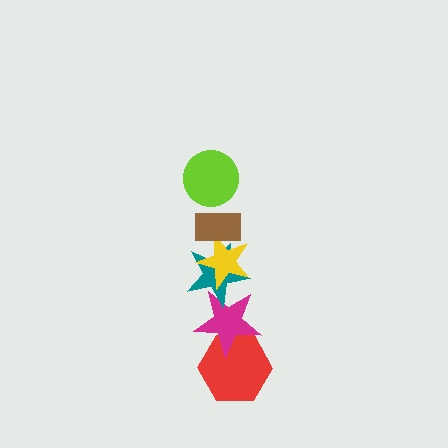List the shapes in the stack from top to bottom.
From top to bottom: the lime circle, the brown rectangle, the yellow star, the teal star, the magenta star, the red hexagon.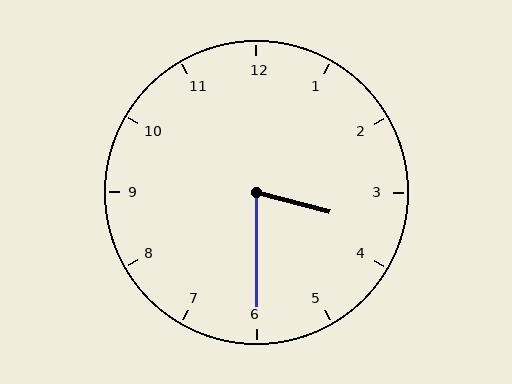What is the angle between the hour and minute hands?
Approximately 75 degrees.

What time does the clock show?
3:30.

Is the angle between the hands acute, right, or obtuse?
It is acute.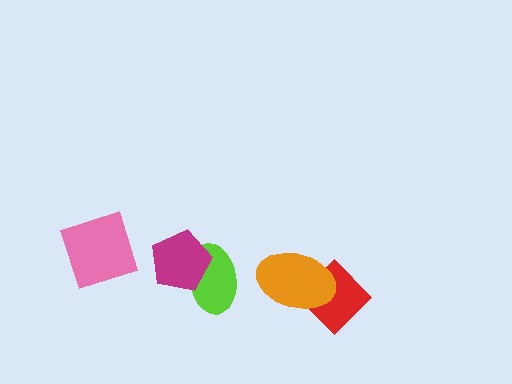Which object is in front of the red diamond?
The orange ellipse is in front of the red diamond.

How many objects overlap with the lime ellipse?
1 object overlaps with the lime ellipse.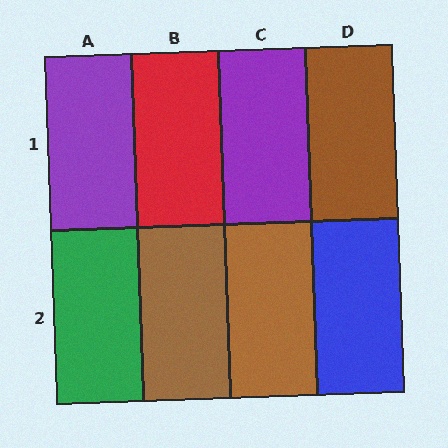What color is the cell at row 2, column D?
Blue.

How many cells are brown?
3 cells are brown.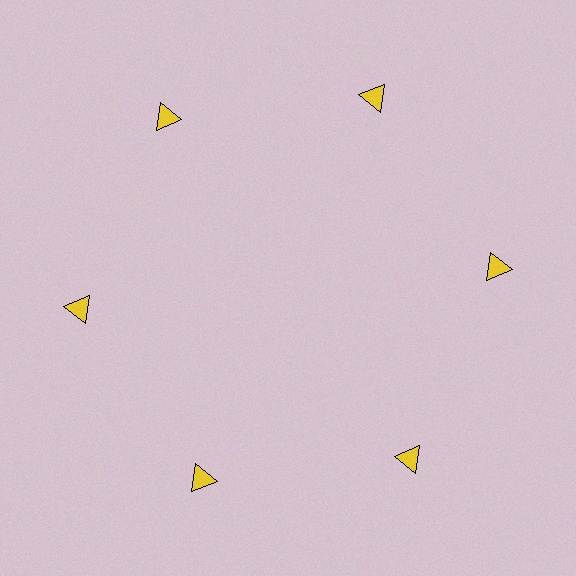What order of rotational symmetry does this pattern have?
This pattern has 6-fold rotational symmetry.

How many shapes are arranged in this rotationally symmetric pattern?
There are 6 shapes, arranged in 6 groups of 1.